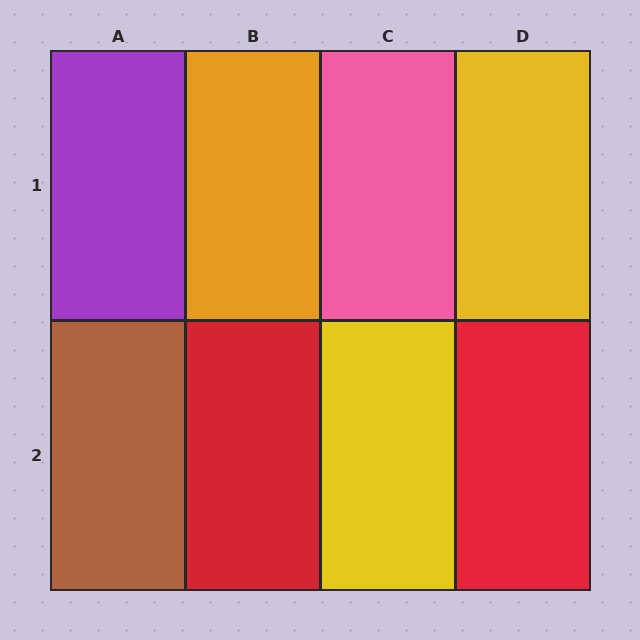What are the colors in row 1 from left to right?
Purple, orange, pink, yellow.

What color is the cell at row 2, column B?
Red.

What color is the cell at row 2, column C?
Yellow.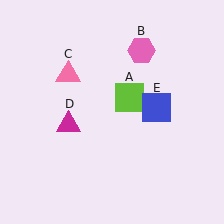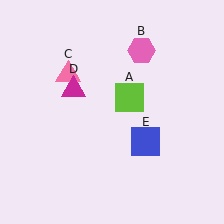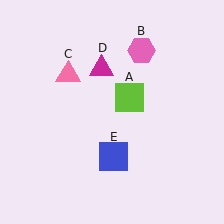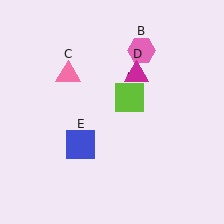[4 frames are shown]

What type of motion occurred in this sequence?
The magenta triangle (object D), blue square (object E) rotated clockwise around the center of the scene.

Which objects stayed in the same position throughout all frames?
Lime square (object A) and pink hexagon (object B) and pink triangle (object C) remained stationary.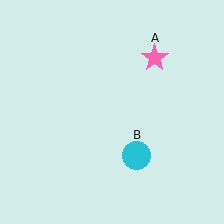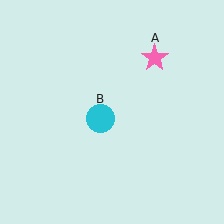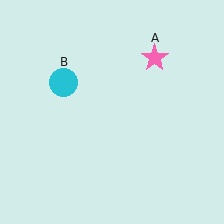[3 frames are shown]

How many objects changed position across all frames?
1 object changed position: cyan circle (object B).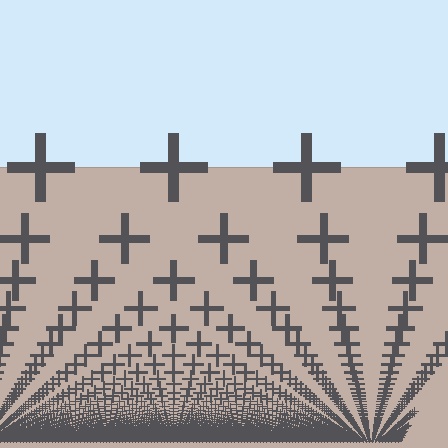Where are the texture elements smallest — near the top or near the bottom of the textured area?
Near the bottom.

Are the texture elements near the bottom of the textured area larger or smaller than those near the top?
Smaller. The gradient is inverted — elements near the bottom are smaller and denser.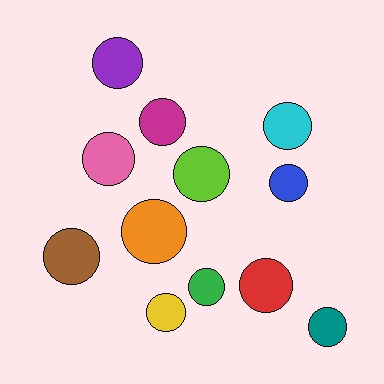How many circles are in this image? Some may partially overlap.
There are 12 circles.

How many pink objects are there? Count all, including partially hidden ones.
There is 1 pink object.